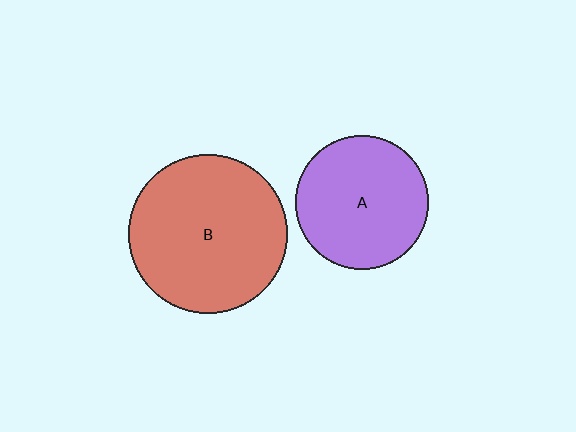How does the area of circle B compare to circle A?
Approximately 1.4 times.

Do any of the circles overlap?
No, none of the circles overlap.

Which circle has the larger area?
Circle B (red).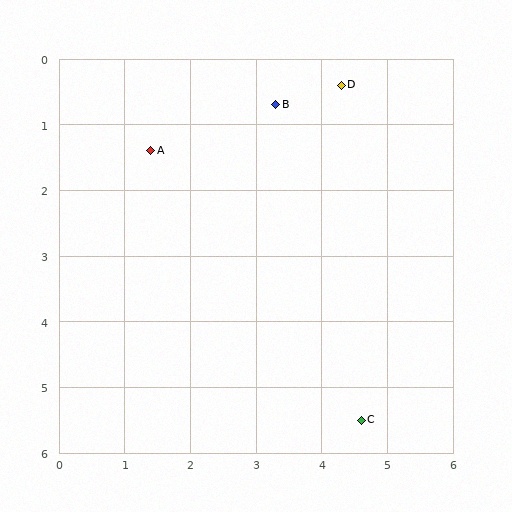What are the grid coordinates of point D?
Point D is at approximately (4.3, 0.4).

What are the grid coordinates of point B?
Point B is at approximately (3.3, 0.7).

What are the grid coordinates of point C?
Point C is at approximately (4.6, 5.5).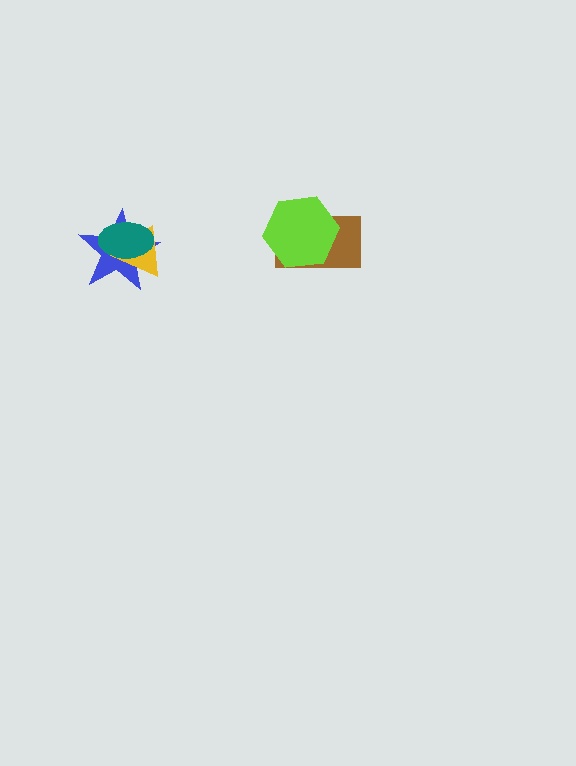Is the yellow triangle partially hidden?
Yes, it is partially covered by another shape.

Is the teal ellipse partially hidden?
No, no other shape covers it.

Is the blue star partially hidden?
Yes, it is partially covered by another shape.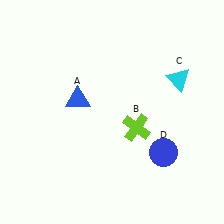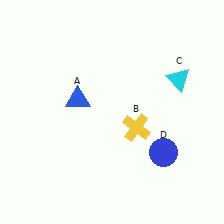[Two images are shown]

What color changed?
The cross (B) changed from lime in Image 1 to yellow in Image 2.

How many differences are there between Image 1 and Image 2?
There is 1 difference between the two images.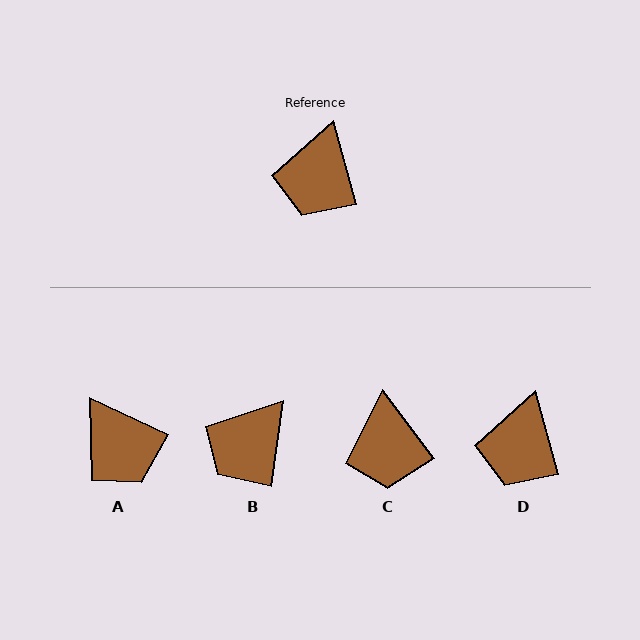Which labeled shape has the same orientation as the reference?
D.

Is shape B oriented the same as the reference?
No, it is off by about 23 degrees.